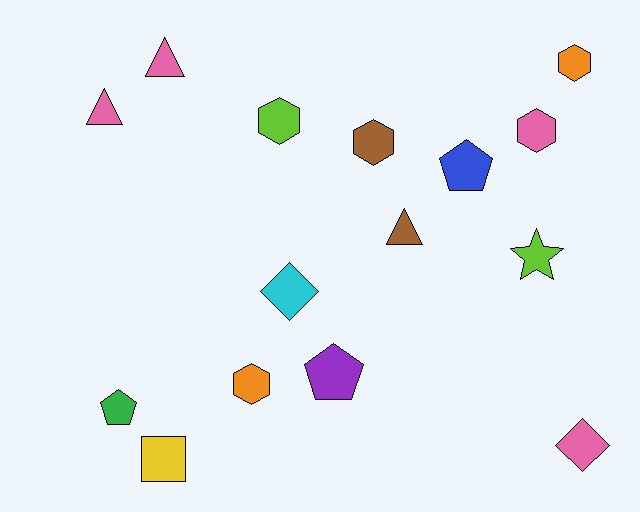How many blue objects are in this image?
There is 1 blue object.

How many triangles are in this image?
There are 3 triangles.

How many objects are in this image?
There are 15 objects.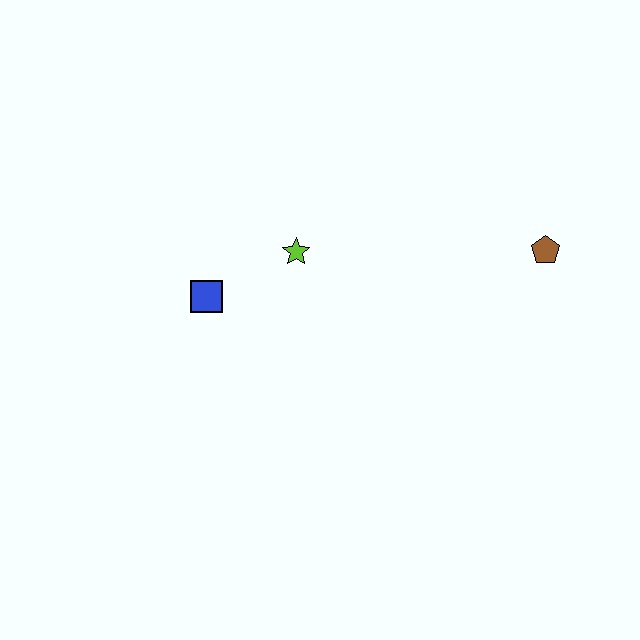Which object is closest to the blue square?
The lime star is closest to the blue square.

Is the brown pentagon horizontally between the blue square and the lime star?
No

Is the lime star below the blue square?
No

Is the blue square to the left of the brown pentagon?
Yes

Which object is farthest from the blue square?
The brown pentagon is farthest from the blue square.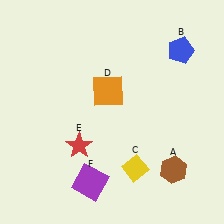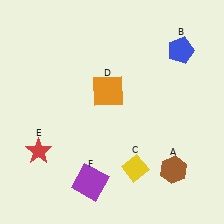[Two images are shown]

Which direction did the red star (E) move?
The red star (E) moved left.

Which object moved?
The red star (E) moved left.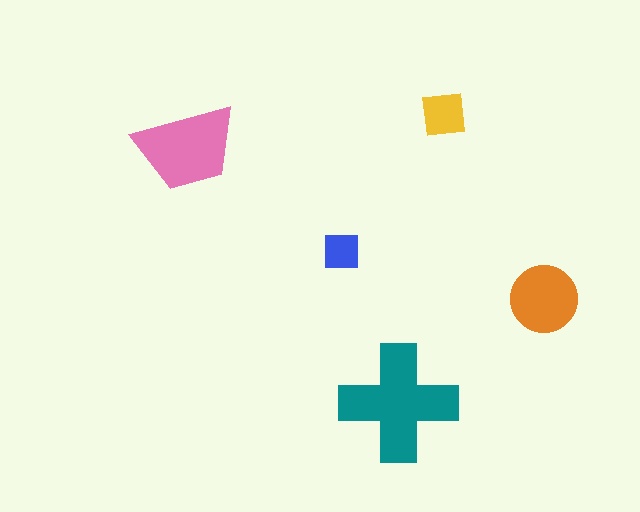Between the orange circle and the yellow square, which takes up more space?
The orange circle.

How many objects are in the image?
There are 5 objects in the image.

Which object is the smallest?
The blue square.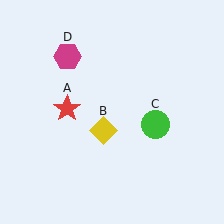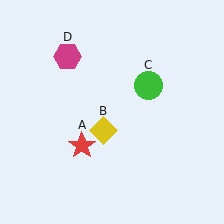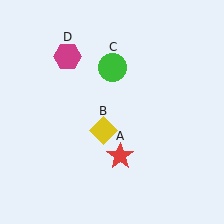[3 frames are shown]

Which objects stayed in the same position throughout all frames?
Yellow diamond (object B) and magenta hexagon (object D) remained stationary.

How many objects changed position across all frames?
2 objects changed position: red star (object A), green circle (object C).